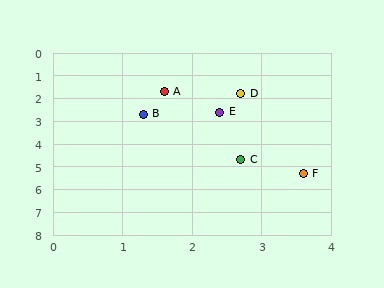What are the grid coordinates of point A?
Point A is at approximately (1.6, 1.7).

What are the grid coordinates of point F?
Point F is at approximately (3.6, 5.3).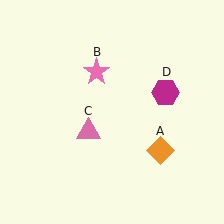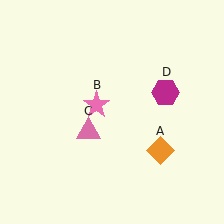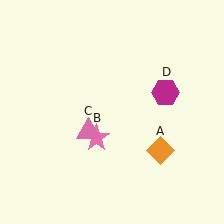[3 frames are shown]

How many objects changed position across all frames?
1 object changed position: pink star (object B).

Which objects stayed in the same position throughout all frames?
Orange diamond (object A) and pink triangle (object C) and magenta hexagon (object D) remained stationary.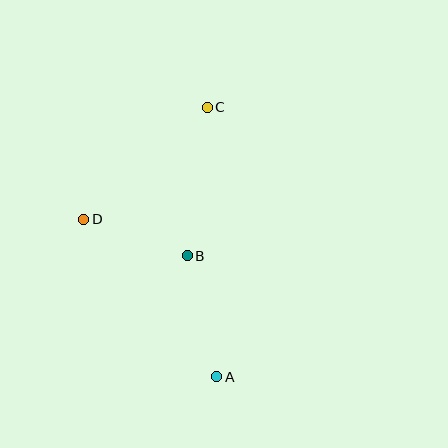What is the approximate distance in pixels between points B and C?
The distance between B and C is approximately 150 pixels.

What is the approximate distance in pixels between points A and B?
The distance between A and B is approximately 124 pixels.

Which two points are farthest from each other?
Points A and C are farthest from each other.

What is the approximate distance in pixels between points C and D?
The distance between C and D is approximately 167 pixels.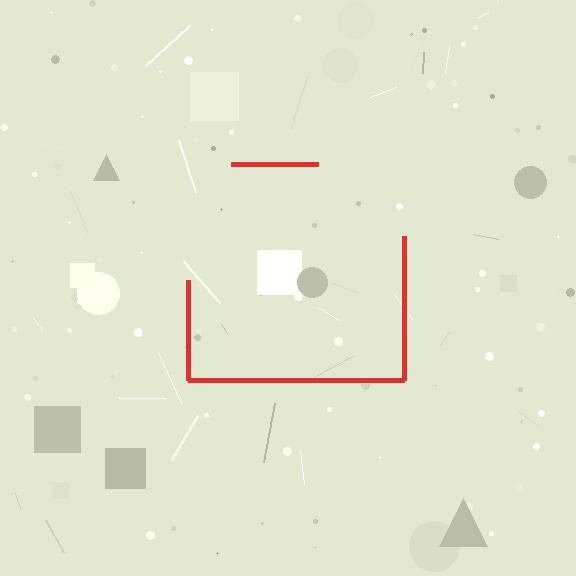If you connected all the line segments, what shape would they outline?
They would outline a square.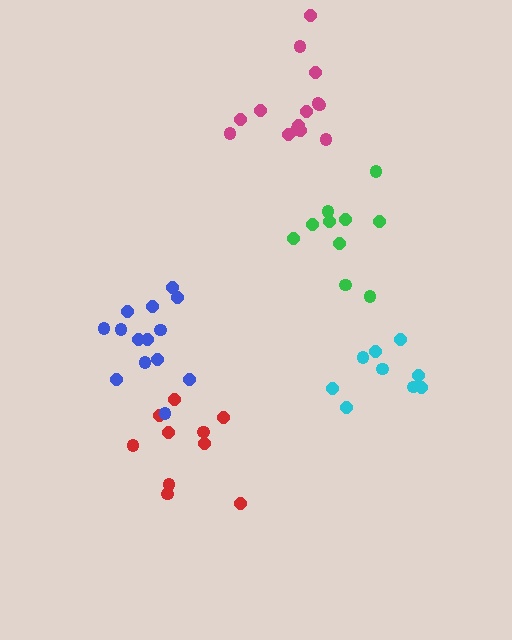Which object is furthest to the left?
The blue cluster is leftmost.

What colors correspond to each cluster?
The clusters are colored: red, blue, magenta, green, cyan.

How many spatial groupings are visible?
There are 5 spatial groupings.